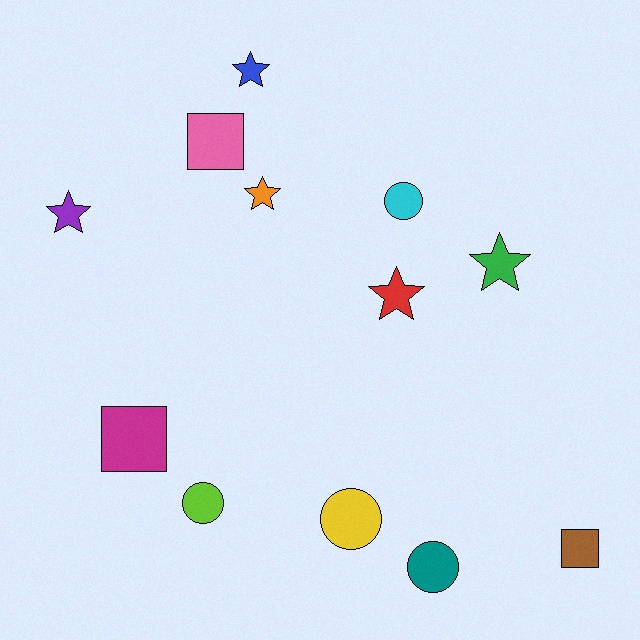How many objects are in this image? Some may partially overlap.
There are 12 objects.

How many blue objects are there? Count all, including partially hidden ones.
There is 1 blue object.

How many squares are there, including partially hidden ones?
There are 3 squares.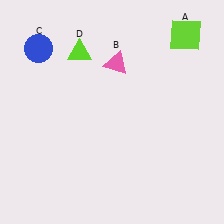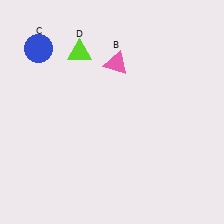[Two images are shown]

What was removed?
The lime square (A) was removed in Image 2.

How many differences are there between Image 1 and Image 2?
There is 1 difference between the two images.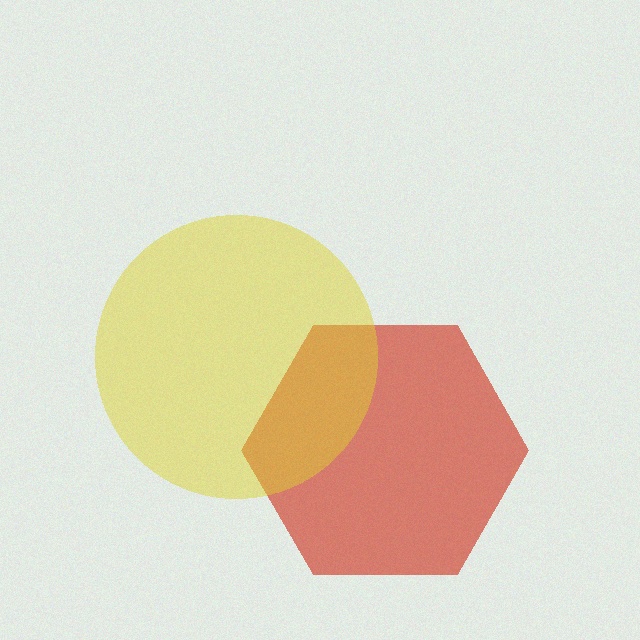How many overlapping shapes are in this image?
There are 2 overlapping shapes in the image.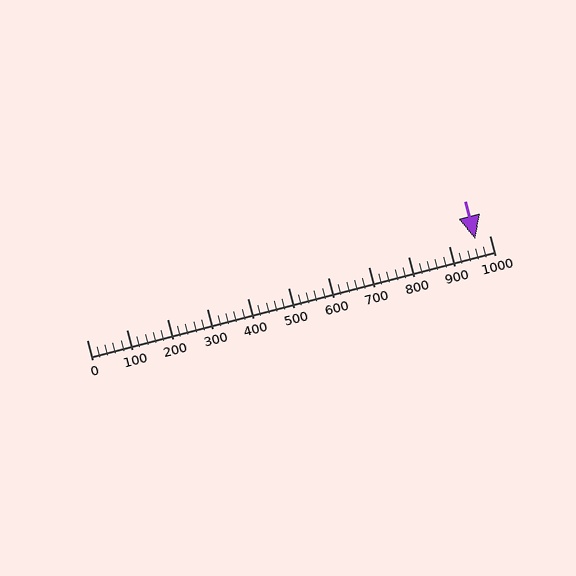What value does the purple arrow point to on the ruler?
The purple arrow points to approximately 966.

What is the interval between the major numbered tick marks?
The major tick marks are spaced 100 units apart.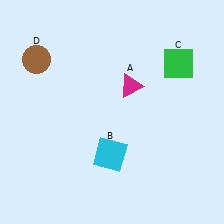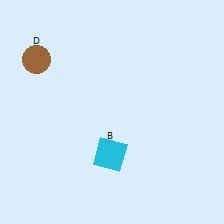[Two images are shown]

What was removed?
The green square (C), the magenta triangle (A) were removed in Image 2.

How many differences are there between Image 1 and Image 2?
There are 2 differences between the two images.